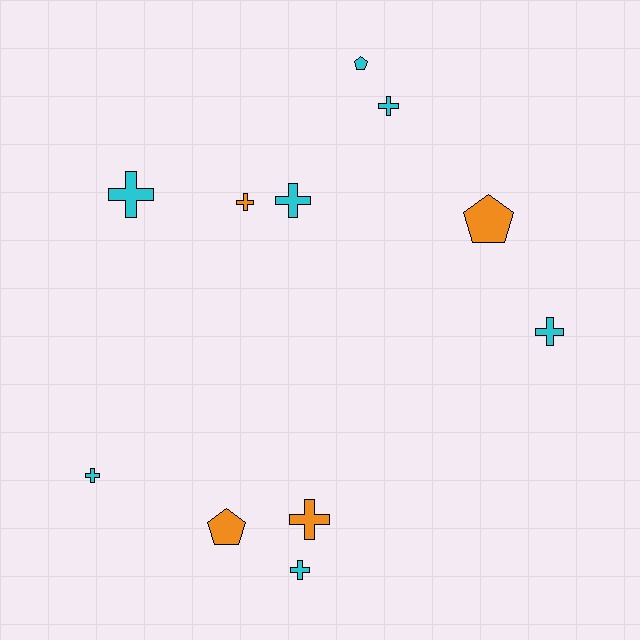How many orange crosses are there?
There are 2 orange crosses.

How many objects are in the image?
There are 11 objects.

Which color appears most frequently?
Cyan, with 7 objects.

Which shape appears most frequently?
Cross, with 8 objects.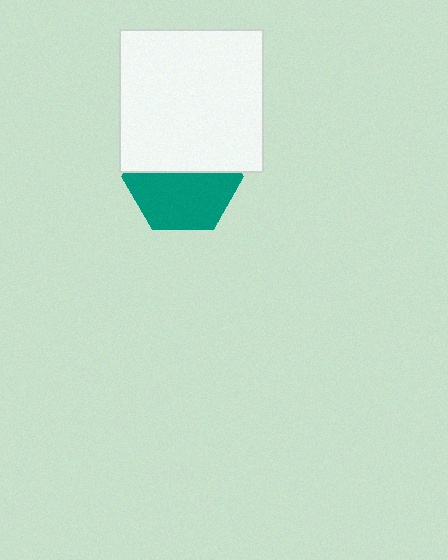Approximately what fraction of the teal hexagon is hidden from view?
Roughly 46% of the teal hexagon is hidden behind the white square.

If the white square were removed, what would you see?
You would see the complete teal hexagon.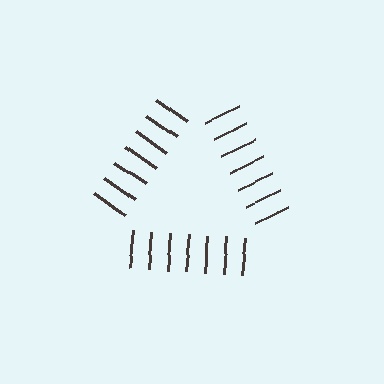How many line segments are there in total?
21 — 7 along each of the 3 edges.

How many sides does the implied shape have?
3 sides — the line-ends trace a triangle.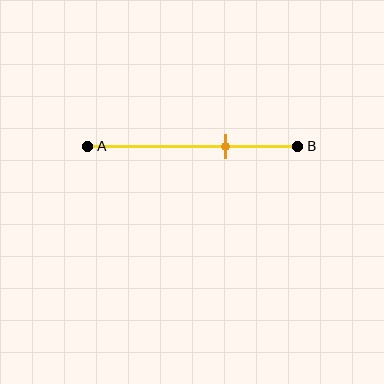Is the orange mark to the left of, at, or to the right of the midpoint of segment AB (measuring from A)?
The orange mark is to the right of the midpoint of segment AB.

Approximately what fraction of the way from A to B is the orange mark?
The orange mark is approximately 65% of the way from A to B.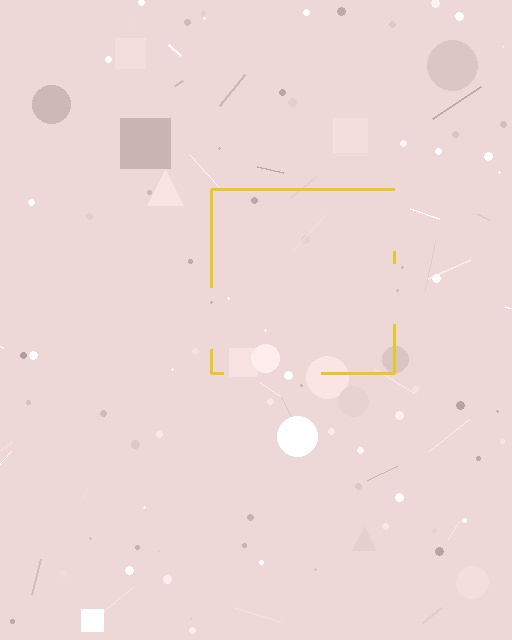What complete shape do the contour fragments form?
The contour fragments form a square.